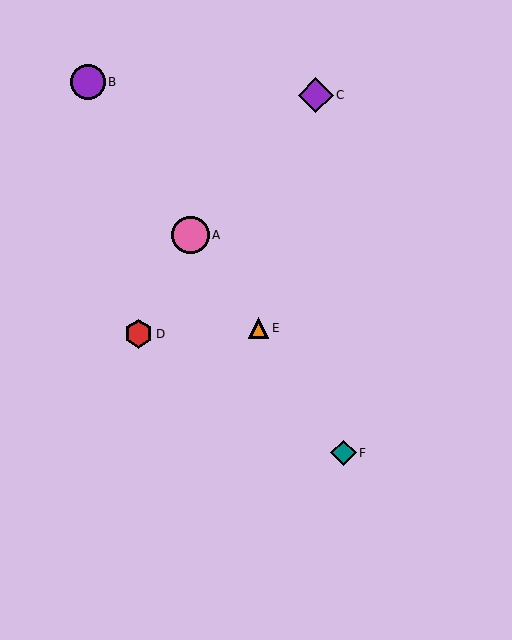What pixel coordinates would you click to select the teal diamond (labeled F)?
Click at (343, 453) to select the teal diamond F.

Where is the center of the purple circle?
The center of the purple circle is at (88, 82).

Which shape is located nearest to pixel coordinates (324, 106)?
The purple diamond (labeled C) at (316, 95) is nearest to that location.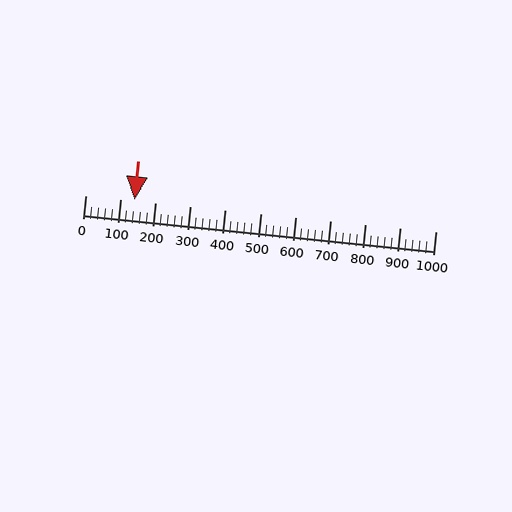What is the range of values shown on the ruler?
The ruler shows values from 0 to 1000.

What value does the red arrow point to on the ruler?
The red arrow points to approximately 140.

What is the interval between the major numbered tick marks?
The major tick marks are spaced 100 units apart.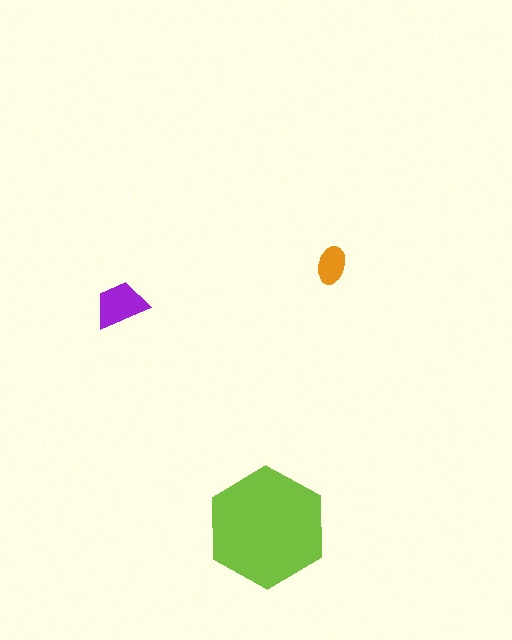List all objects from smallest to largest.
The orange ellipse, the purple trapezoid, the lime hexagon.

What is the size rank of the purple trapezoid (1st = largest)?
2nd.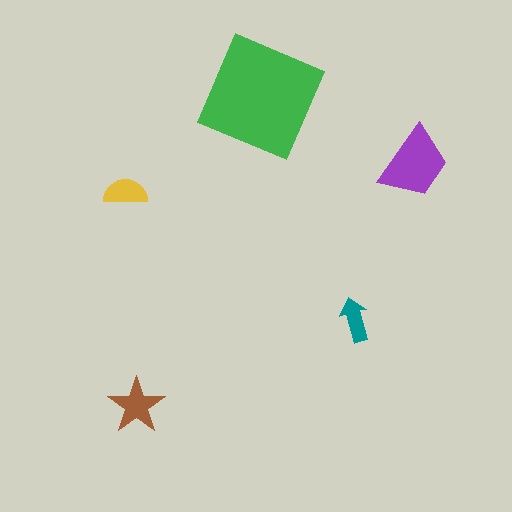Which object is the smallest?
The teal arrow.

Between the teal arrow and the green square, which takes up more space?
The green square.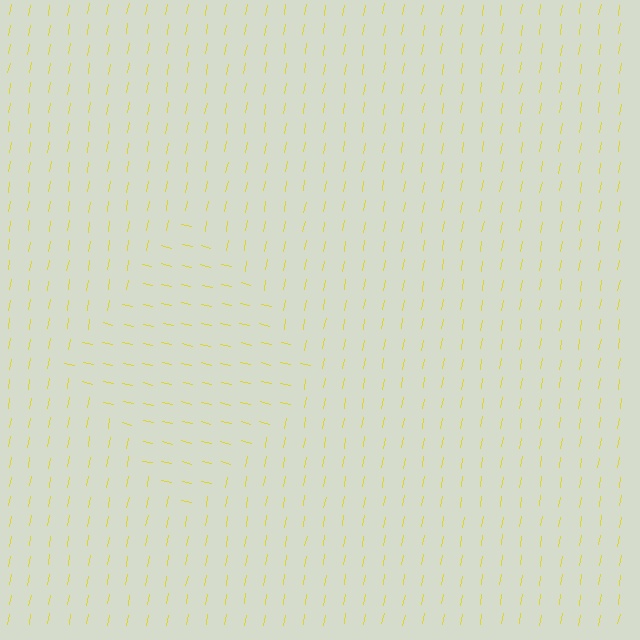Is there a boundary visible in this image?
Yes, there is a texture boundary formed by a change in line orientation.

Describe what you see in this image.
The image is filled with small yellow line segments. A diamond region in the image has lines oriented differently from the surrounding lines, creating a visible texture boundary.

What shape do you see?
I see a diamond.